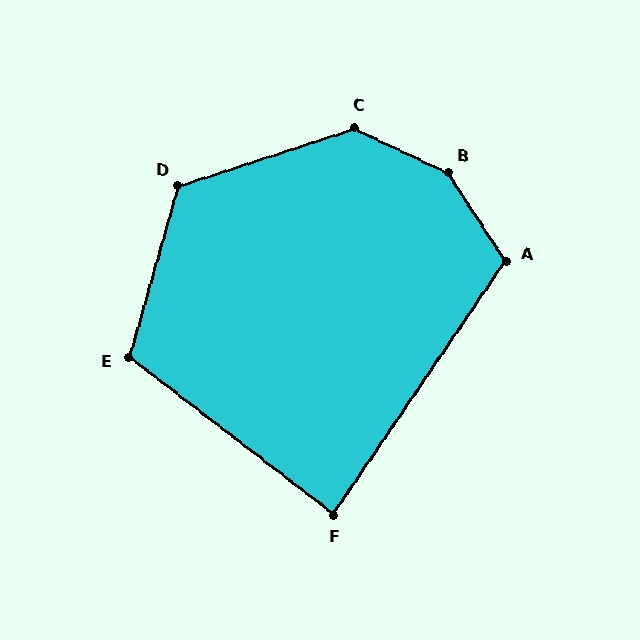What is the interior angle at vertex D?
Approximately 124 degrees (obtuse).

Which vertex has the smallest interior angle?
F, at approximately 87 degrees.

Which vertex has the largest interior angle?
B, at approximately 149 degrees.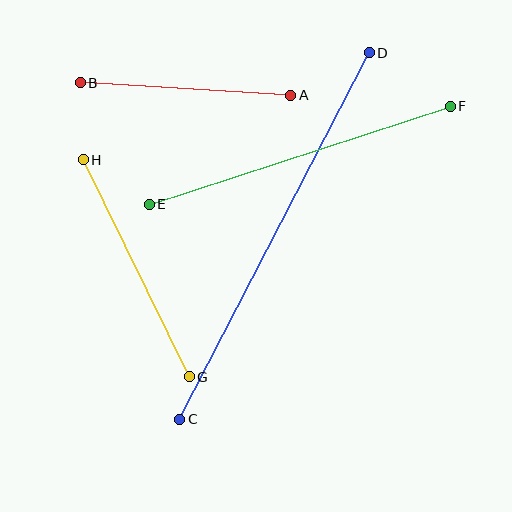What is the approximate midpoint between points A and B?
The midpoint is at approximately (185, 89) pixels.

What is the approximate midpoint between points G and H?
The midpoint is at approximately (136, 268) pixels.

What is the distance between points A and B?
The distance is approximately 211 pixels.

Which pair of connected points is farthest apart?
Points C and D are farthest apart.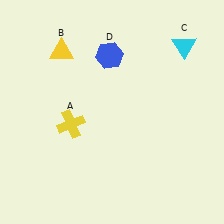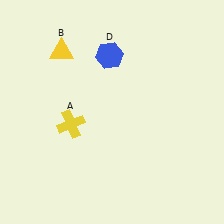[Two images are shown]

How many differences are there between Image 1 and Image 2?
There is 1 difference between the two images.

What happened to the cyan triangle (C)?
The cyan triangle (C) was removed in Image 2. It was in the top-right area of Image 1.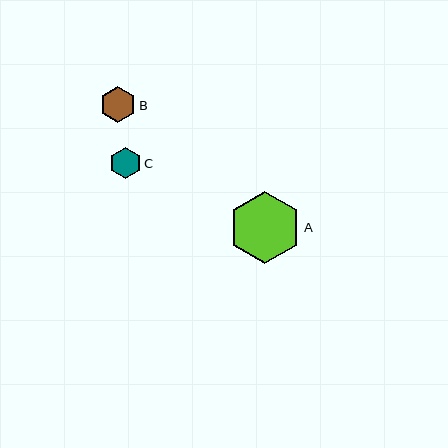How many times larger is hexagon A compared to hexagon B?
Hexagon A is approximately 2.0 times the size of hexagon B.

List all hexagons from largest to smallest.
From largest to smallest: A, B, C.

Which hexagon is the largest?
Hexagon A is the largest with a size of approximately 72 pixels.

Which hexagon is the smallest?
Hexagon C is the smallest with a size of approximately 32 pixels.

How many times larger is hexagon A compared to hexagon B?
Hexagon A is approximately 2.0 times the size of hexagon B.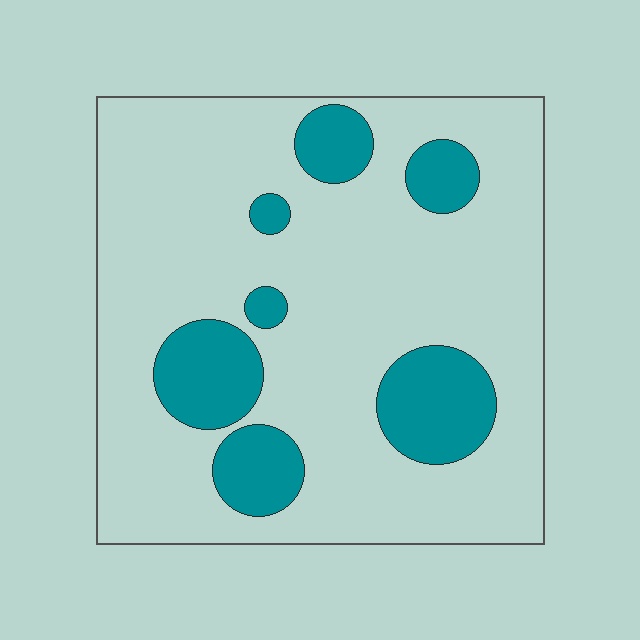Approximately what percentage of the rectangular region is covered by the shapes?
Approximately 20%.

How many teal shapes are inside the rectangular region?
7.